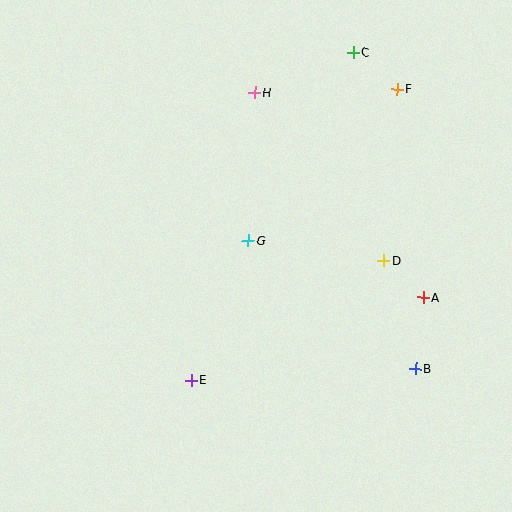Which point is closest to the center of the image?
Point G at (248, 241) is closest to the center.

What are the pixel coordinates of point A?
Point A is at (423, 297).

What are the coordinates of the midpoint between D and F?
The midpoint between D and F is at (390, 175).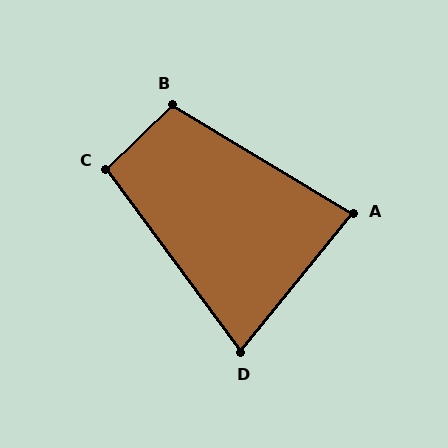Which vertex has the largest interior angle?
B, at approximately 105 degrees.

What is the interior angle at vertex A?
Approximately 82 degrees (acute).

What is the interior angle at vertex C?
Approximately 98 degrees (obtuse).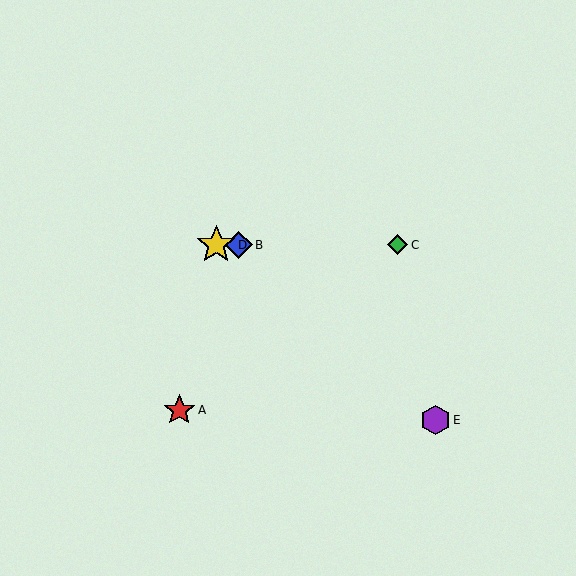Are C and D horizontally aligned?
Yes, both are at y≈245.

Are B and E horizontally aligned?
No, B is at y≈245 and E is at y≈420.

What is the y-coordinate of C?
Object C is at y≈245.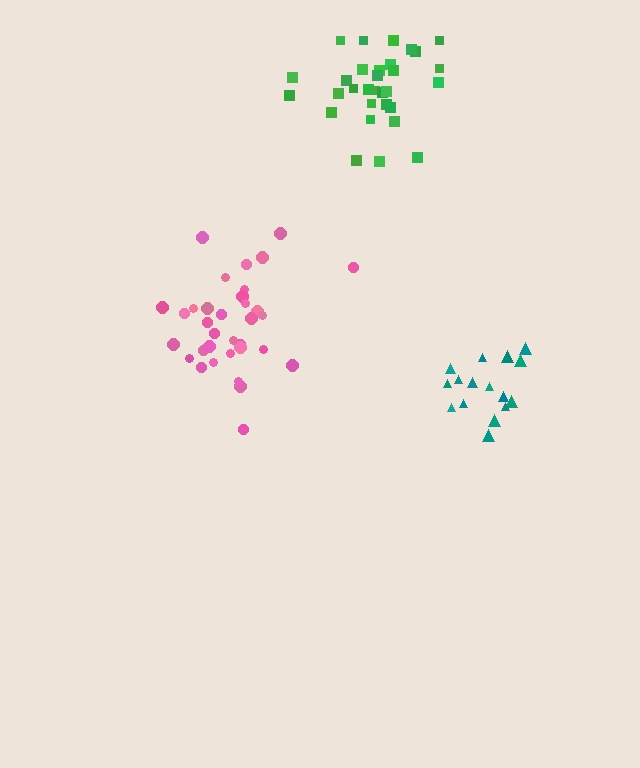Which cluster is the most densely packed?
Teal.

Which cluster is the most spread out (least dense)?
Green.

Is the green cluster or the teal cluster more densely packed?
Teal.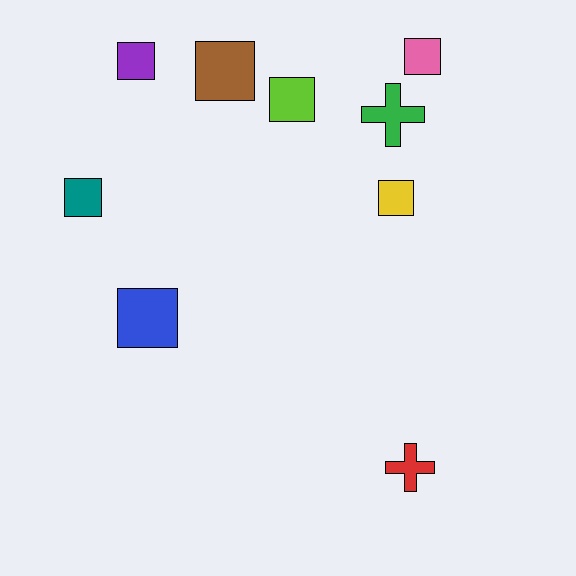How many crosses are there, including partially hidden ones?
There are 2 crosses.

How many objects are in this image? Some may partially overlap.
There are 9 objects.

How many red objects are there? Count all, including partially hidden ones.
There is 1 red object.